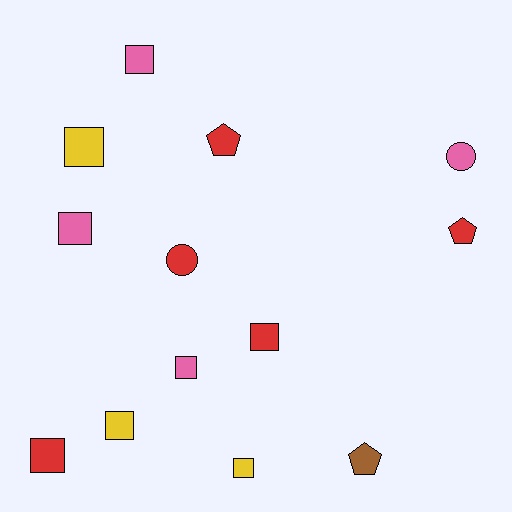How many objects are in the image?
There are 13 objects.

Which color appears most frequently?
Red, with 5 objects.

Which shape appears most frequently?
Square, with 8 objects.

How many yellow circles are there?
There are no yellow circles.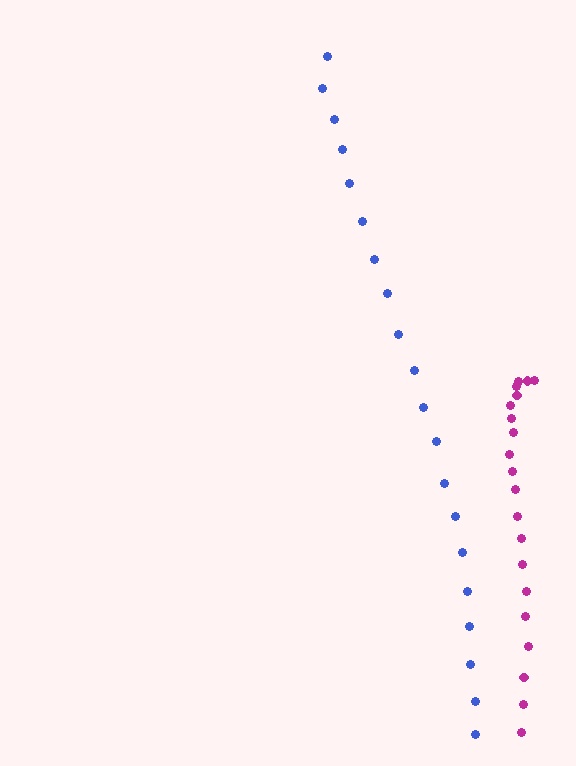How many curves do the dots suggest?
There are 2 distinct paths.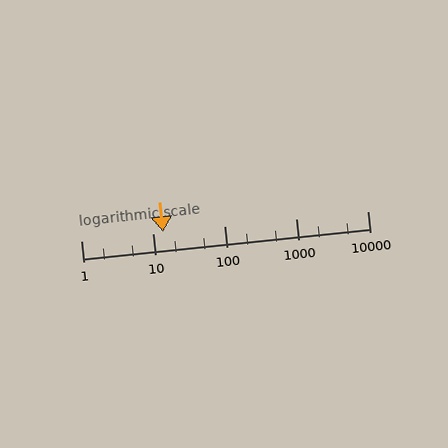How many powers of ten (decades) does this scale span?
The scale spans 4 decades, from 1 to 10000.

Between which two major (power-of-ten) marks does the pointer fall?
The pointer is between 10 and 100.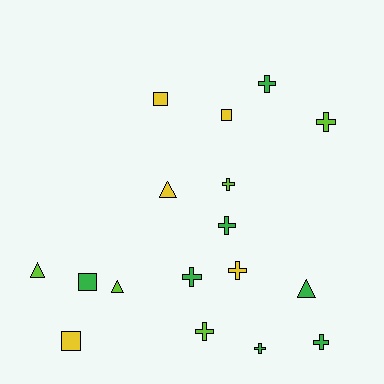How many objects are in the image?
There are 17 objects.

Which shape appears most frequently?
Cross, with 9 objects.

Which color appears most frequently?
Green, with 7 objects.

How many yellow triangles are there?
There is 1 yellow triangle.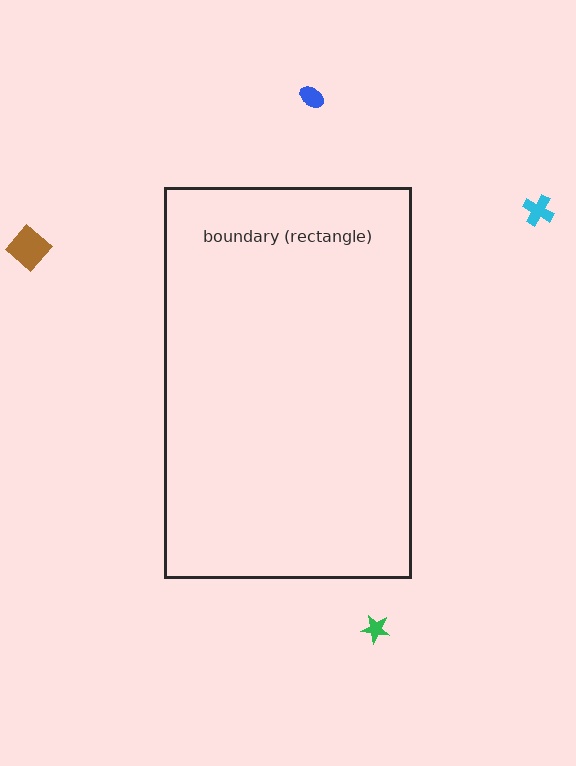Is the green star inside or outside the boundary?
Outside.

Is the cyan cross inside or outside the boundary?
Outside.